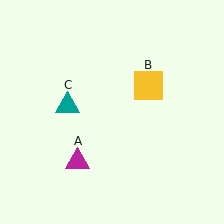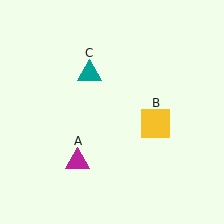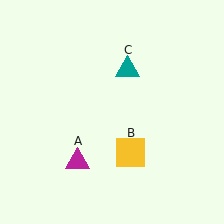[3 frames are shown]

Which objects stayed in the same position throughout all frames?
Magenta triangle (object A) remained stationary.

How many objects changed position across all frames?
2 objects changed position: yellow square (object B), teal triangle (object C).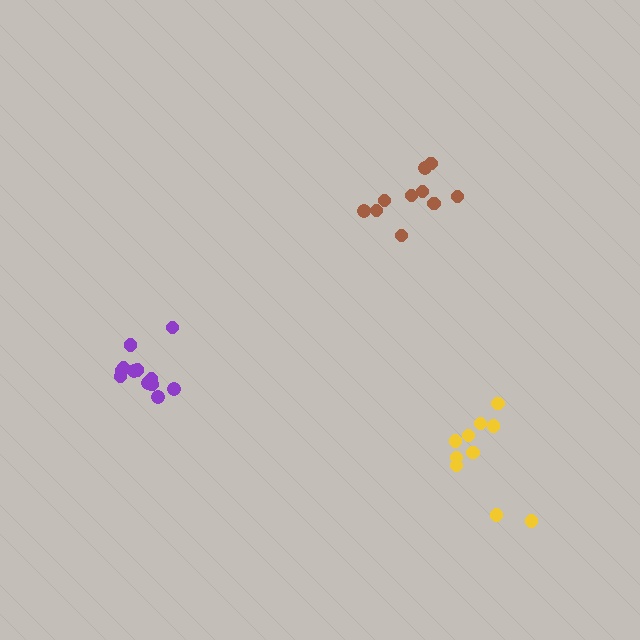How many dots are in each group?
Group 1: 10 dots, Group 2: 12 dots, Group 3: 10 dots (32 total).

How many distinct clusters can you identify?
There are 3 distinct clusters.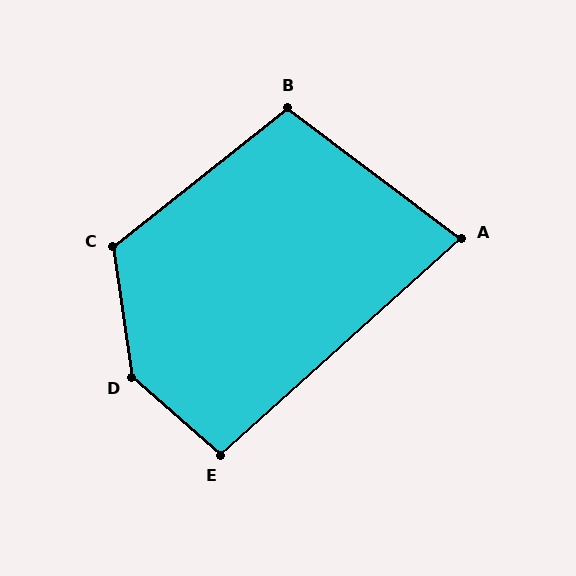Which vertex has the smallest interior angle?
A, at approximately 79 degrees.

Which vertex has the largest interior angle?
D, at approximately 139 degrees.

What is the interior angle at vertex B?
Approximately 105 degrees (obtuse).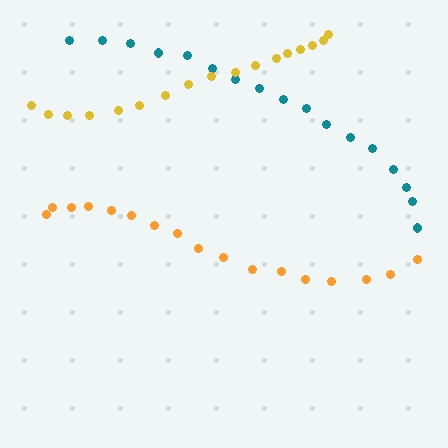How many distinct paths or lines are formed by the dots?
There are 3 distinct paths.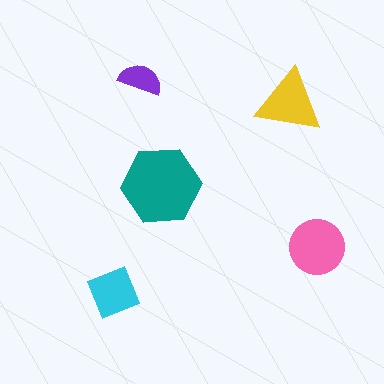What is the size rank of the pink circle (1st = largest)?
2nd.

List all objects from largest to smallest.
The teal hexagon, the pink circle, the yellow triangle, the cyan diamond, the purple semicircle.